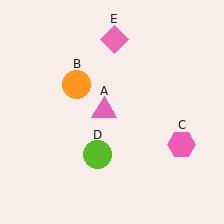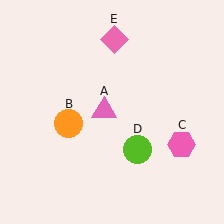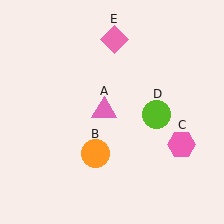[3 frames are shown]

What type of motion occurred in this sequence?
The orange circle (object B), lime circle (object D) rotated counterclockwise around the center of the scene.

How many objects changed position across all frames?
2 objects changed position: orange circle (object B), lime circle (object D).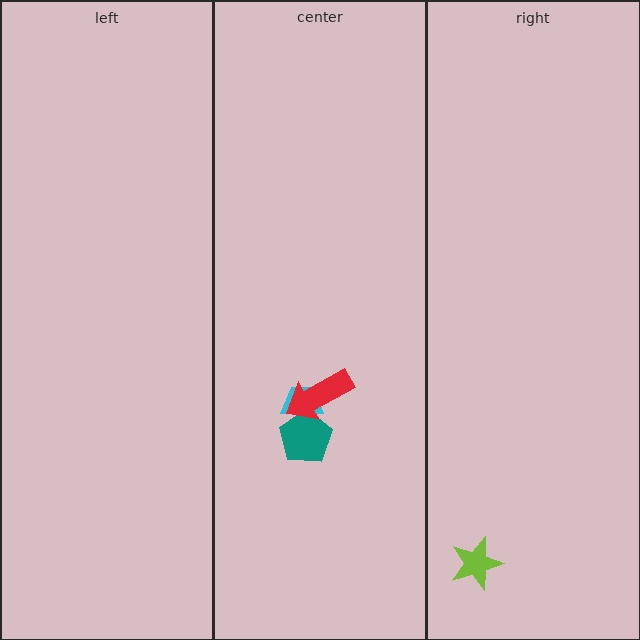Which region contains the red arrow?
The center region.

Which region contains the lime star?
The right region.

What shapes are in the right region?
The lime star.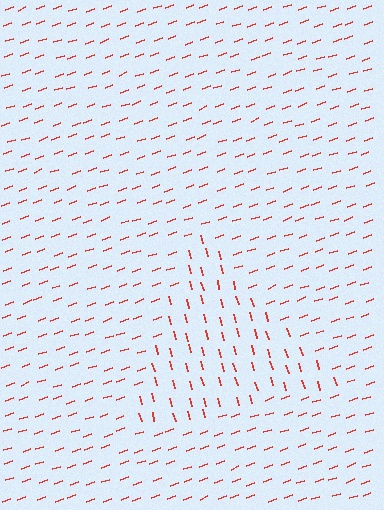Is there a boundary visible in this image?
Yes, there is a texture boundary formed by a change in line orientation.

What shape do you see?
I see a triangle.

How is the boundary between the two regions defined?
The boundary is defined purely by a change in line orientation (approximately 85 degrees difference). All lines are the same color and thickness.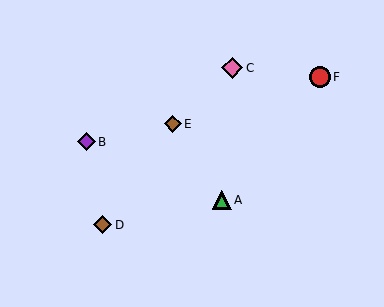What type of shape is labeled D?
Shape D is a brown diamond.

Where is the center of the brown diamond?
The center of the brown diamond is at (103, 225).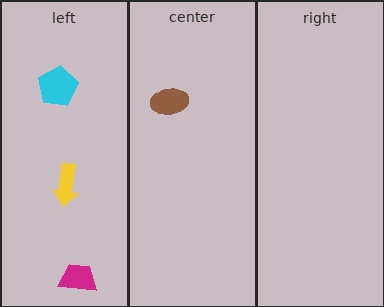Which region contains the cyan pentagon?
The left region.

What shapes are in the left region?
The cyan pentagon, the magenta trapezoid, the yellow arrow.